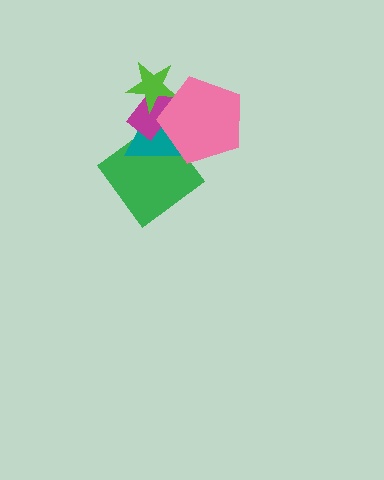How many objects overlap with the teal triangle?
4 objects overlap with the teal triangle.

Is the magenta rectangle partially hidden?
Yes, it is partially covered by another shape.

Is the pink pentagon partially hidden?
No, no other shape covers it.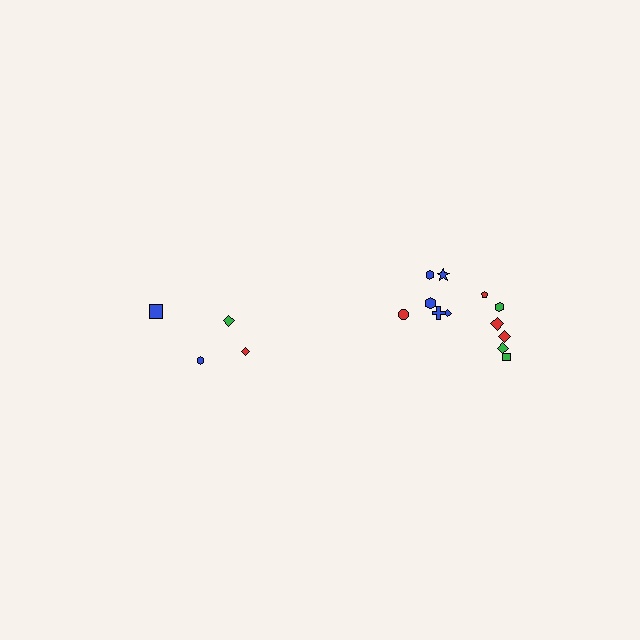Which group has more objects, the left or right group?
The right group.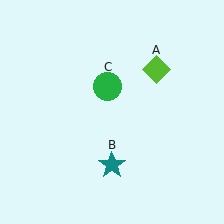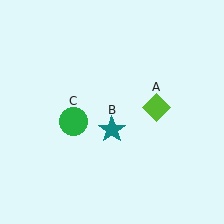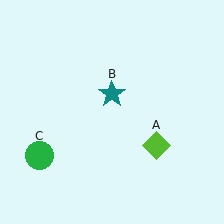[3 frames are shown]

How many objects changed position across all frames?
3 objects changed position: lime diamond (object A), teal star (object B), green circle (object C).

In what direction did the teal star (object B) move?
The teal star (object B) moved up.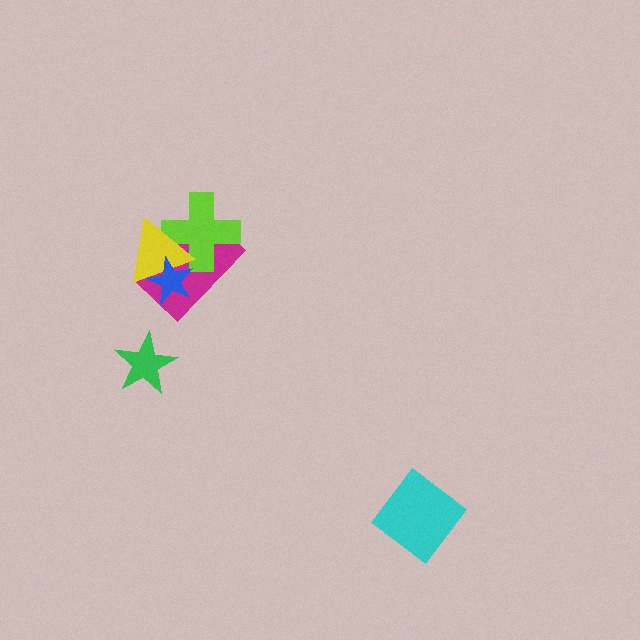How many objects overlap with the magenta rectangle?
3 objects overlap with the magenta rectangle.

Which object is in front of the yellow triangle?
The blue star is in front of the yellow triangle.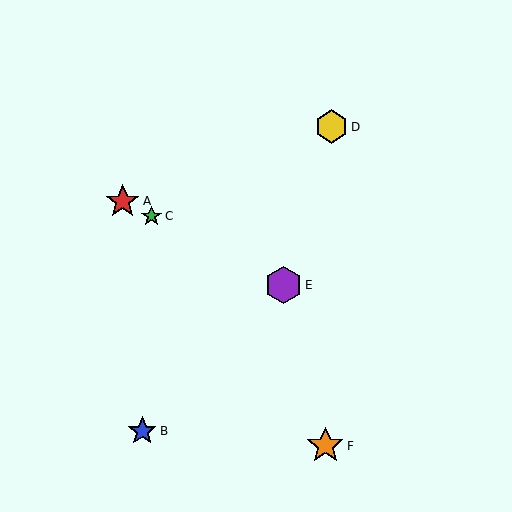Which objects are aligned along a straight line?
Objects A, C, E are aligned along a straight line.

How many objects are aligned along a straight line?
3 objects (A, C, E) are aligned along a straight line.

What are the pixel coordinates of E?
Object E is at (284, 285).